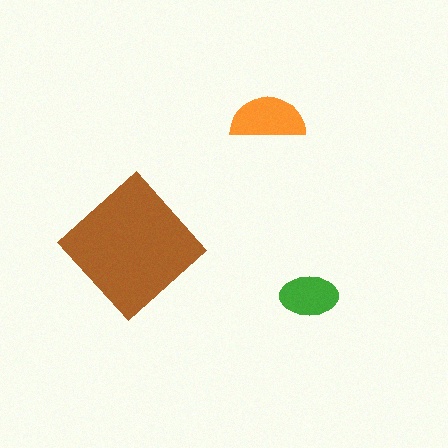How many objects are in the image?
There are 3 objects in the image.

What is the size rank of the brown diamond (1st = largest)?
1st.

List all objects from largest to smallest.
The brown diamond, the orange semicircle, the green ellipse.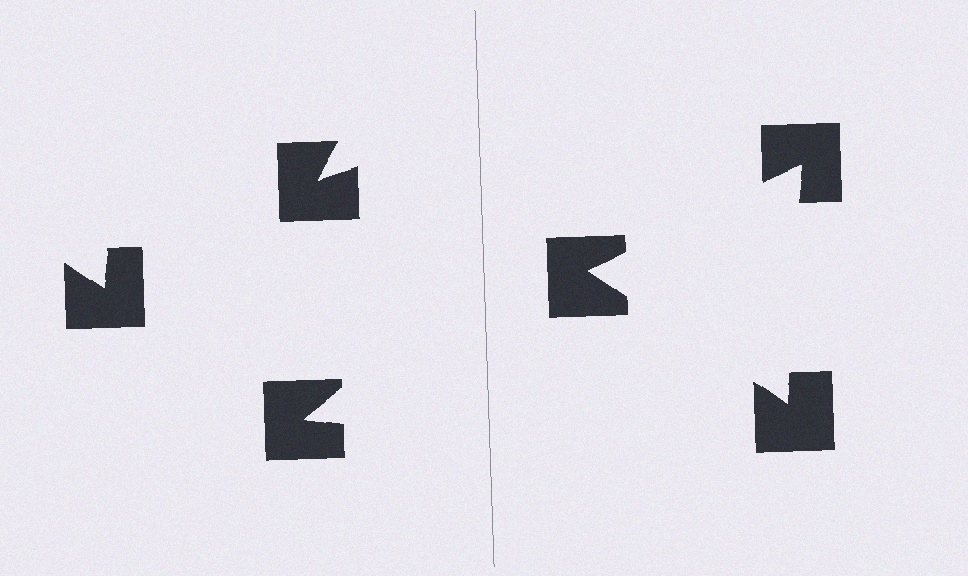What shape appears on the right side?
An illusory triangle.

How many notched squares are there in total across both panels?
6 — 3 on each side.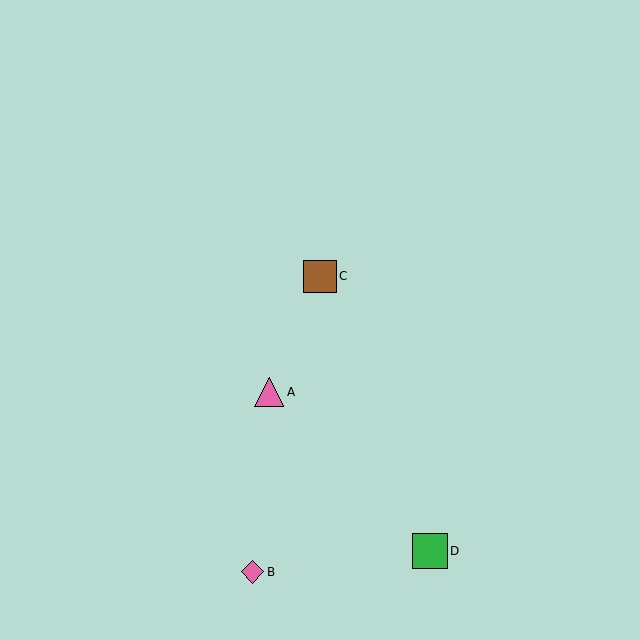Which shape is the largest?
The green square (labeled D) is the largest.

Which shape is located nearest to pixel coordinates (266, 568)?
The pink diamond (labeled B) at (252, 572) is nearest to that location.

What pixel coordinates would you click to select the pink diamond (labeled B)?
Click at (252, 572) to select the pink diamond B.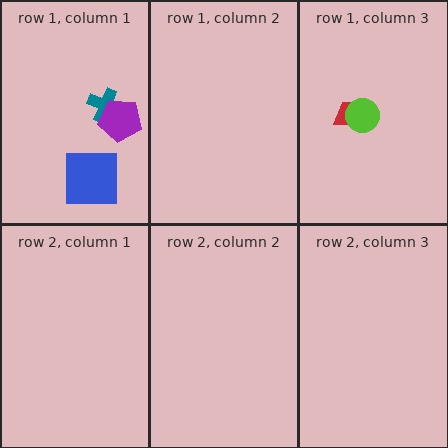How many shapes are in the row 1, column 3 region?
2.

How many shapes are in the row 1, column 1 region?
4.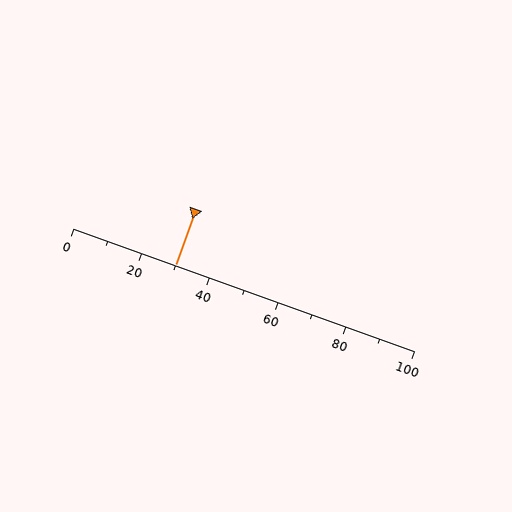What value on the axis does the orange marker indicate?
The marker indicates approximately 30.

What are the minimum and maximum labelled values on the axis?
The axis runs from 0 to 100.